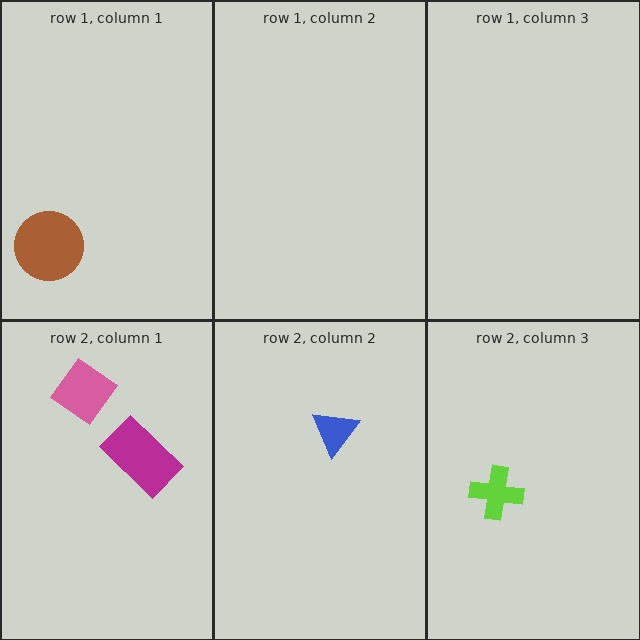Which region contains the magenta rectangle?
The row 2, column 1 region.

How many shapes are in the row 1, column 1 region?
1.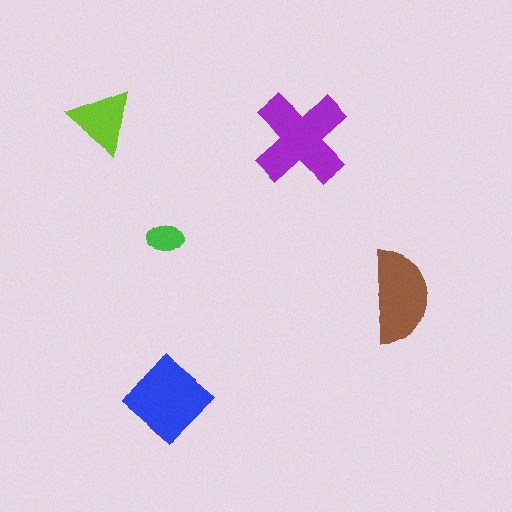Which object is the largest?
The purple cross.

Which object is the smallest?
The green ellipse.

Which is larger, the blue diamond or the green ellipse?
The blue diamond.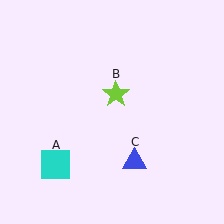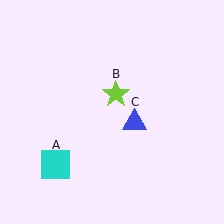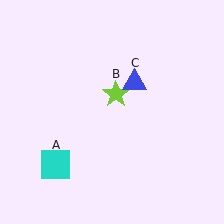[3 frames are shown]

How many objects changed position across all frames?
1 object changed position: blue triangle (object C).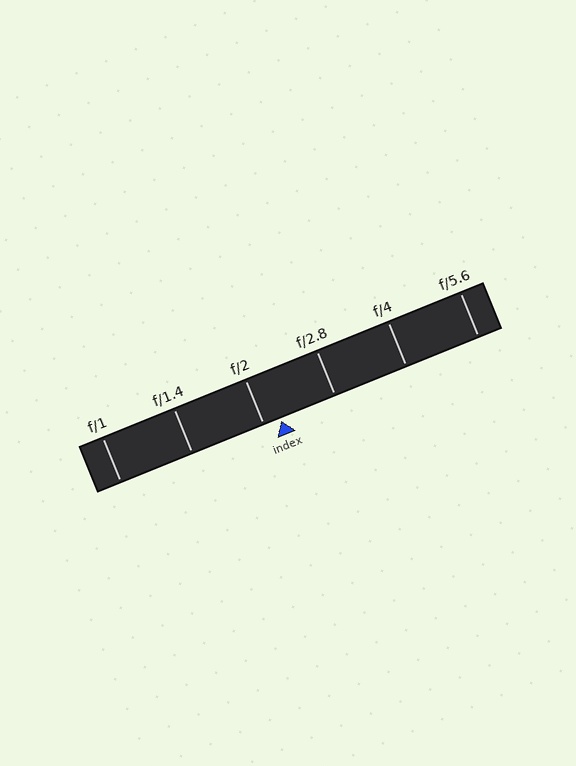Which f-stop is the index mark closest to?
The index mark is closest to f/2.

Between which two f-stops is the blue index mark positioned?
The index mark is between f/2 and f/2.8.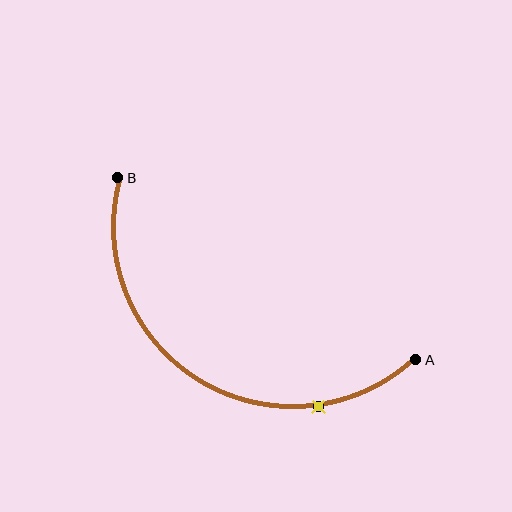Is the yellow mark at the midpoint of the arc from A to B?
No. The yellow mark lies on the arc but is closer to endpoint A. The arc midpoint would be at the point on the curve equidistant along the arc from both A and B.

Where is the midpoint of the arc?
The arc midpoint is the point on the curve farthest from the straight line joining A and B. It sits below that line.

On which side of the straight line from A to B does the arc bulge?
The arc bulges below the straight line connecting A and B.